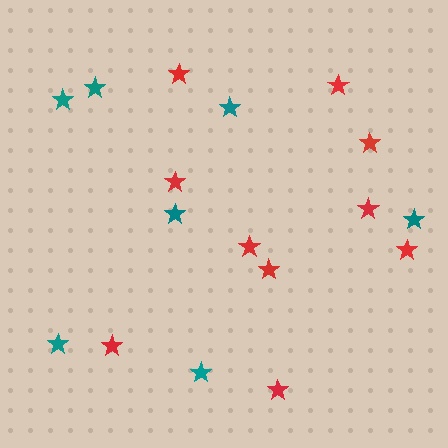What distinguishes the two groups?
There are 2 groups: one group of teal stars (7) and one group of red stars (10).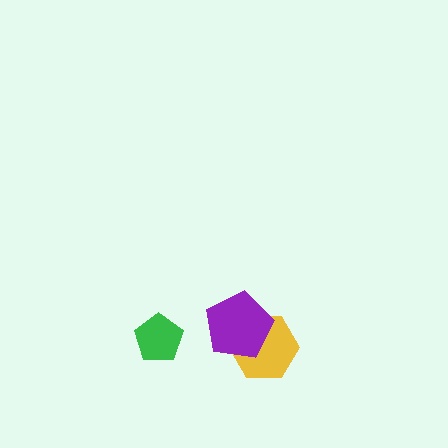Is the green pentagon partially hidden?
No, no other shape covers it.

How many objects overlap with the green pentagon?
0 objects overlap with the green pentagon.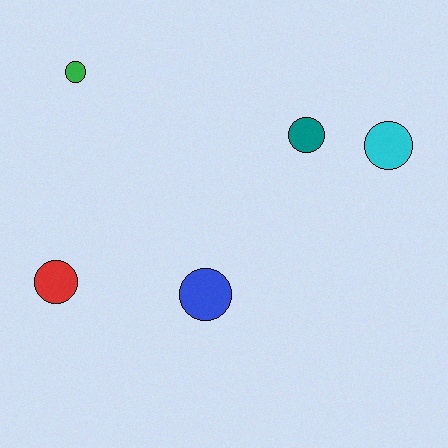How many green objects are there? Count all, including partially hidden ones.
There is 1 green object.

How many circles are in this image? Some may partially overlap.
There are 5 circles.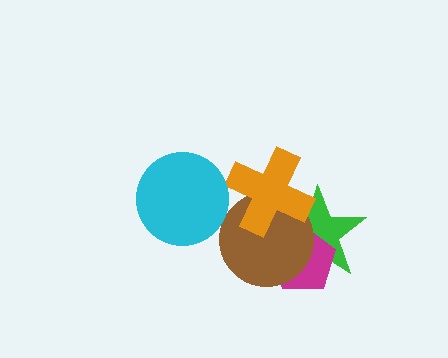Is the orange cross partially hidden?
No, no other shape covers it.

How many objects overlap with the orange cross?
2 objects overlap with the orange cross.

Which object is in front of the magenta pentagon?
The brown circle is in front of the magenta pentagon.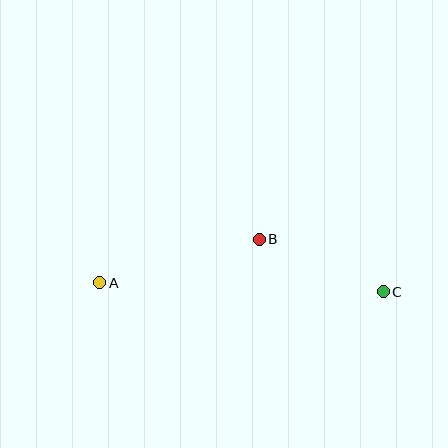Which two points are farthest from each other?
Points A and C are farthest from each other.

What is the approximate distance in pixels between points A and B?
The distance between A and B is approximately 165 pixels.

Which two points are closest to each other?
Points B and C are closest to each other.